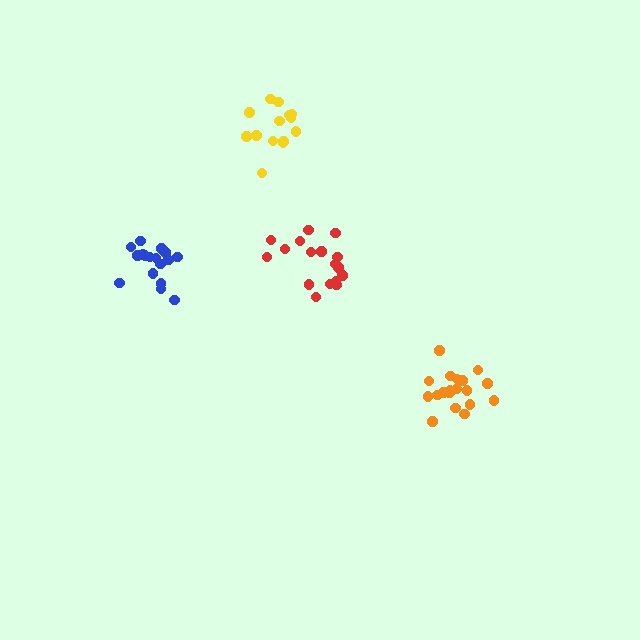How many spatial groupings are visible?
There are 4 spatial groupings.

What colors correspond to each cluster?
The clusters are colored: red, orange, yellow, blue.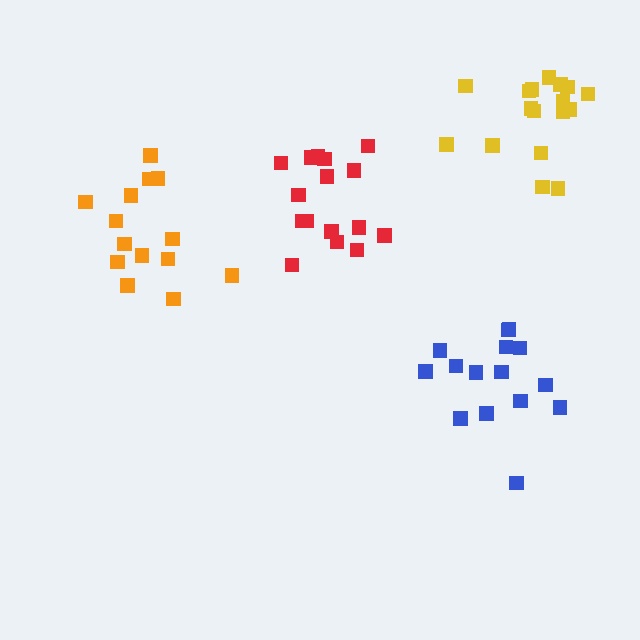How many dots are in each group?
Group 1: 17 dots, Group 2: 15 dots, Group 3: 16 dots, Group 4: 14 dots (62 total).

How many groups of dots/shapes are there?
There are 4 groups.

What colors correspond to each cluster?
The clusters are colored: yellow, blue, red, orange.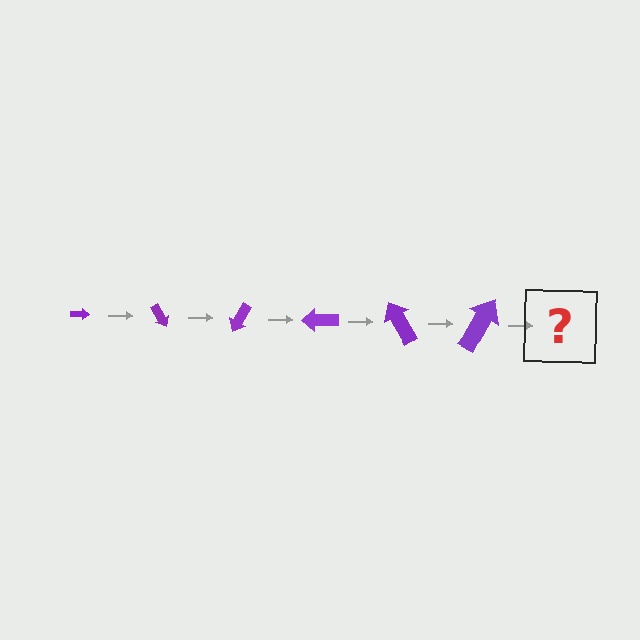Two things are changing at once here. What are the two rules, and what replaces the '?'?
The two rules are that the arrow grows larger each step and it rotates 60 degrees each step. The '?' should be an arrow, larger than the previous one and rotated 360 degrees from the start.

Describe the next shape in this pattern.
It should be an arrow, larger than the previous one and rotated 360 degrees from the start.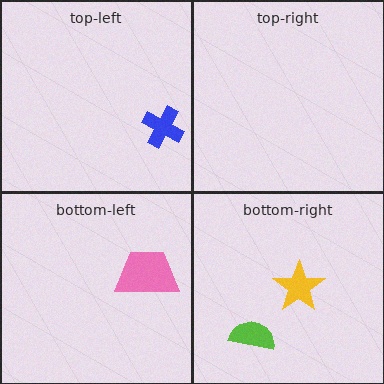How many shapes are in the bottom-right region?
2.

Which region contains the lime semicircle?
The bottom-right region.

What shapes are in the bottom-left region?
The pink trapezoid.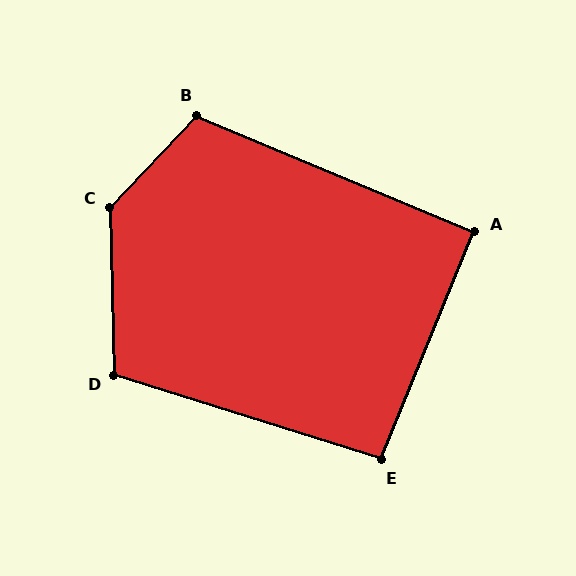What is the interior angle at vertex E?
Approximately 95 degrees (approximately right).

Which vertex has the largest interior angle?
C, at approximately 136 degrees.